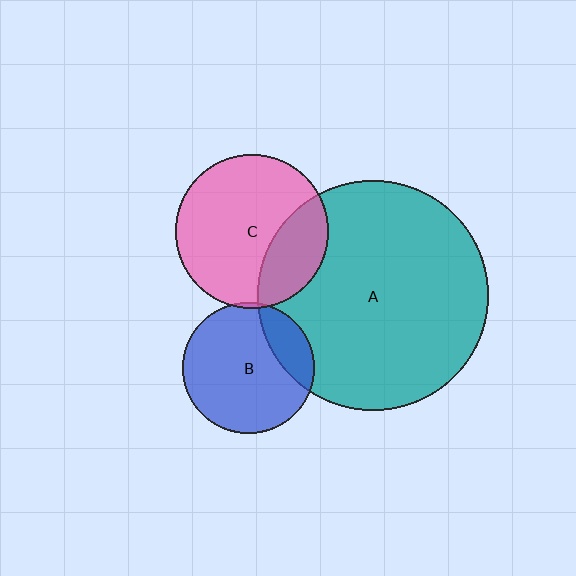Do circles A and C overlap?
Yes.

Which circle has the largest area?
Circle A (teal).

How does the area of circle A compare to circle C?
Approximately 2.3 times.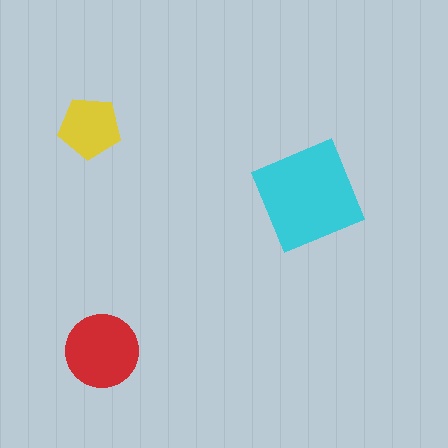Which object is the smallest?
The yellow pentagon.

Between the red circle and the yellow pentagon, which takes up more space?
The red circle.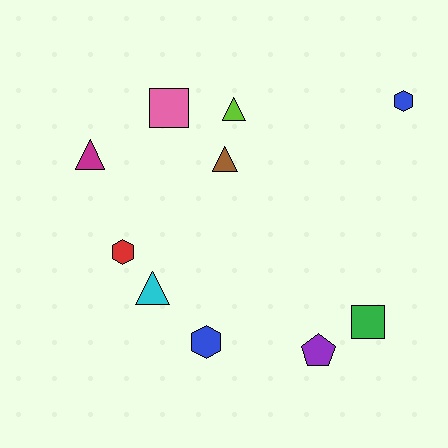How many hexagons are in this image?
There are 3 hexagons.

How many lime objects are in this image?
There is 1 lime object.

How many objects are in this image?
There are 10 objects.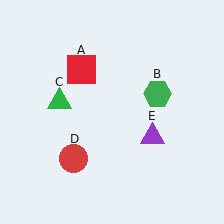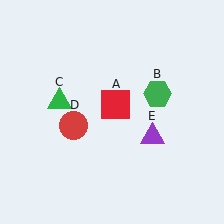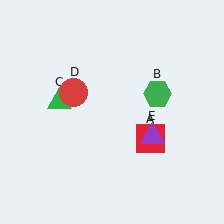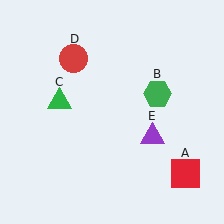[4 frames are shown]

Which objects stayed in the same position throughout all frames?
Green hexagon (object B) and green triangle (object C) and purple triangle (object E) remained stationary.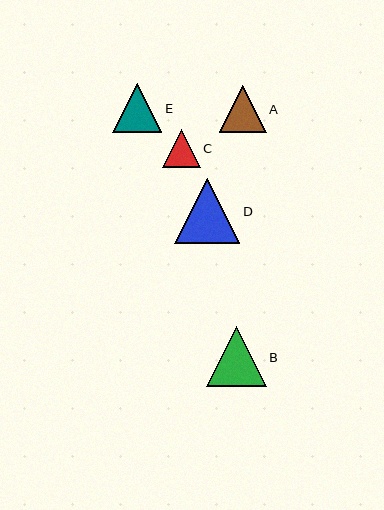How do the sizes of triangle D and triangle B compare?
Triangle D and triangle B are approximately the same size.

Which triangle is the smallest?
Triangle C is the smallest with a size of approximately 38 pixels.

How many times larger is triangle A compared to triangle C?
Triangle A is approximately 1.3 times the size of triangle C.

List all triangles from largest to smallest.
From largest to smallest: D, B, E, A, C.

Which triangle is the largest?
Triangle D is the largest with a size of approximately 66 pixels.